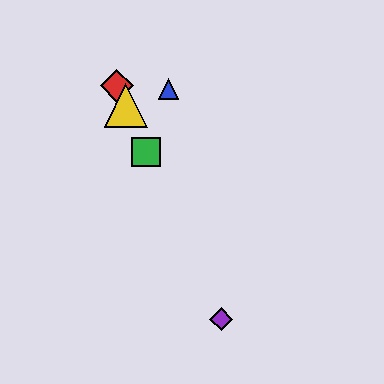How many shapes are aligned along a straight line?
4 shapes (the red diamond, the green square, the yellow triangle, the purple diamond) are aligned along a straight line.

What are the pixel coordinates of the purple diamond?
The purple diamond is at (221, 319).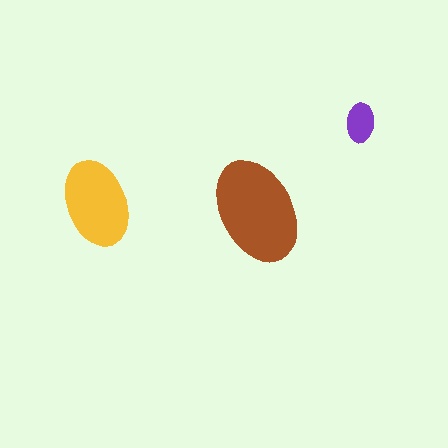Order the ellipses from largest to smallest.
the brown one, the yellow one, the purple one.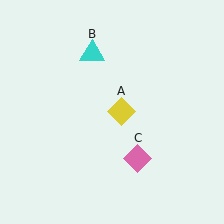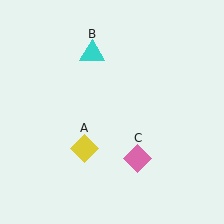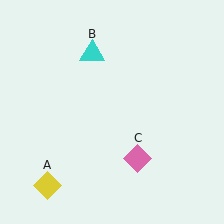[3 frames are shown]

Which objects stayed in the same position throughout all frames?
Cyan triangle (object B) and pink diamond (object C) remained stationary.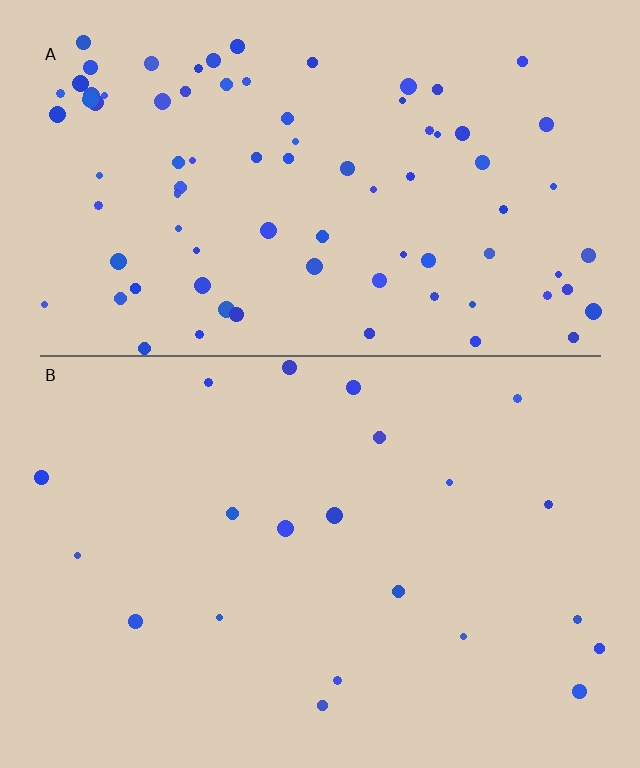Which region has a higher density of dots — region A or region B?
A (the top).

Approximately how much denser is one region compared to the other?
Approximately 4.1× — region A over region B.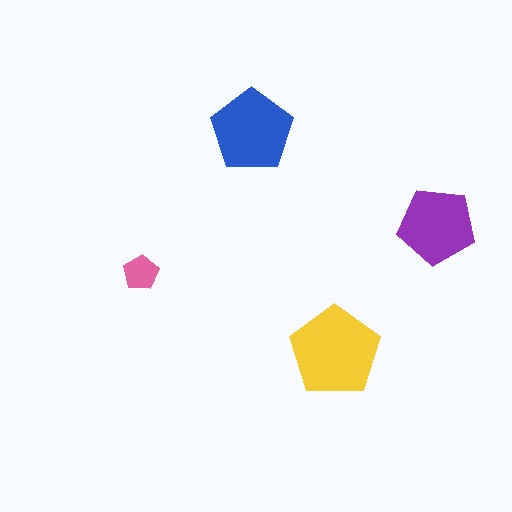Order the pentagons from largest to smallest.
the yellow one, the blue one, the purple one, the pink one.